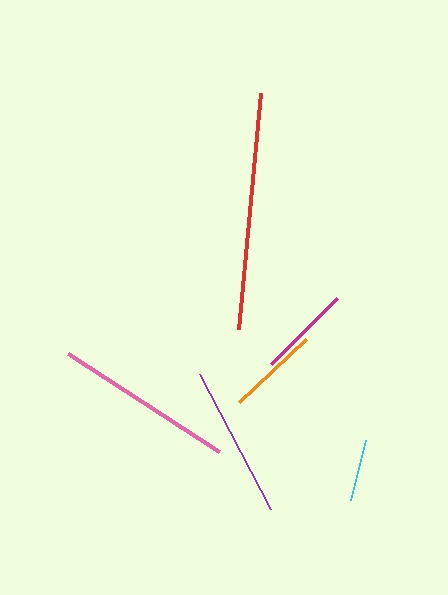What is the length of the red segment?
The red segment is approximately 237 pixels long.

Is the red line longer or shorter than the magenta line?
The red line is longer than the magenta line.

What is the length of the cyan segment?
The cyan segment is approximately 62 pixels long.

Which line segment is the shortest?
The cyan line is the shortest at approximately 62 pixels.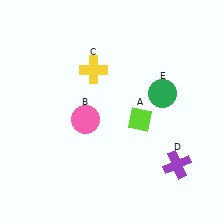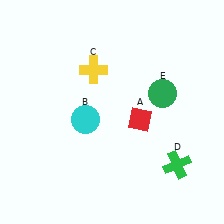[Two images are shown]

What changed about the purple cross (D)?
In Image 1, D is purple. In Image 2, it changed to green.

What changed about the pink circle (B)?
In Image 1, B is pink. In Image 2, it changed to cyan.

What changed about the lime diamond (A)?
In Image 1, A is lime. In Image 2, it changed to red.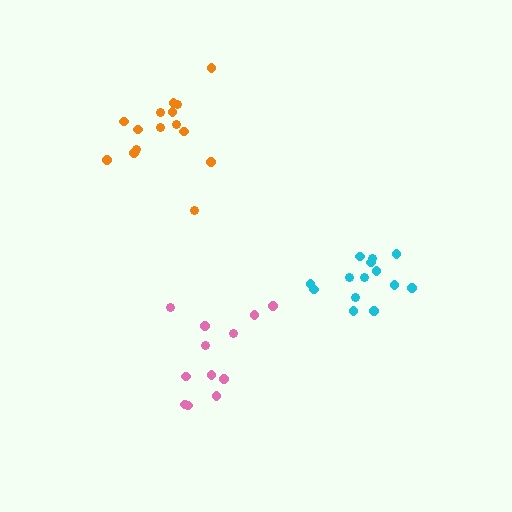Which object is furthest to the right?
The cyan cluster is rightmost.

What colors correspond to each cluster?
The clusters are colored: orange, pink, cyan.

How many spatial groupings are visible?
There are 3 spatial groupings.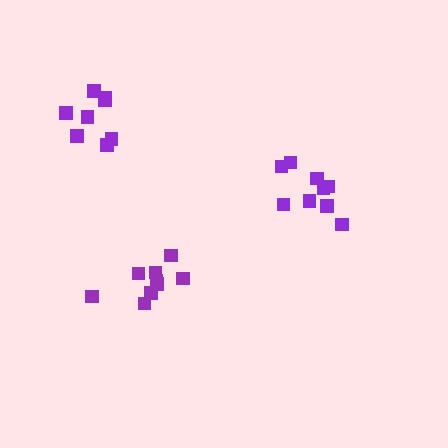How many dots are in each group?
Group 1: 9 dots, Group 2: 9 dots, Group 3: 8 dots (26 total).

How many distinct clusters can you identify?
There are 3 distinct clusters.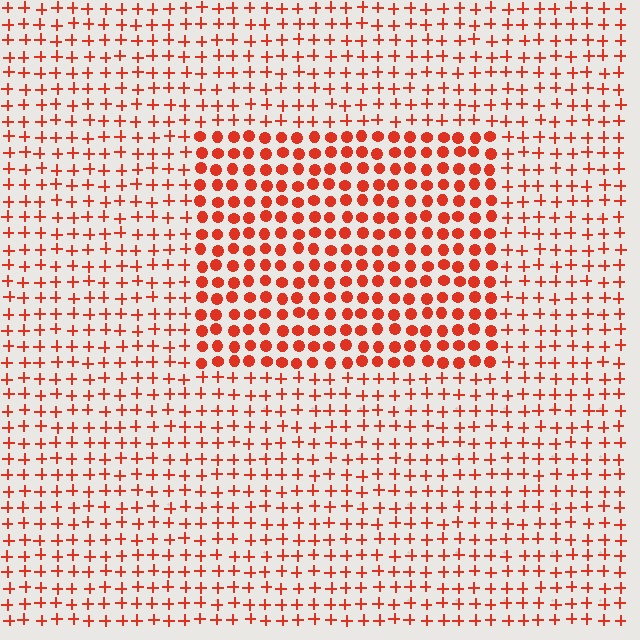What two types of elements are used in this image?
The image uses circles inside the rectangle region and plus signs outside it.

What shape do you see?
I see a rectangle.